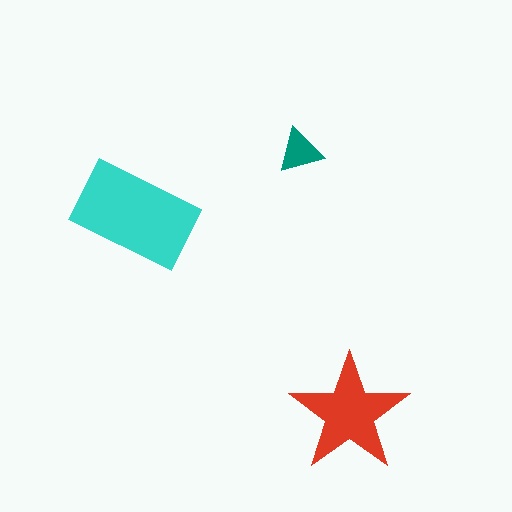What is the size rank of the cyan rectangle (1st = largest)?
1st.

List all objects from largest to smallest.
The cyan rectangle, the red star, the teal triangle.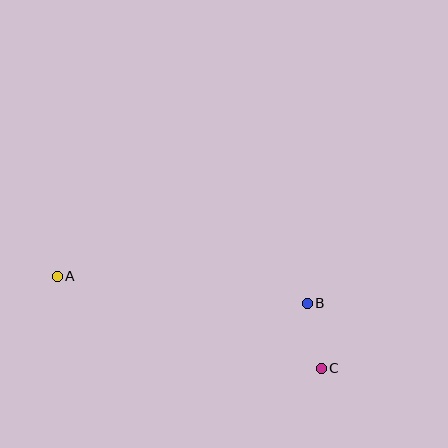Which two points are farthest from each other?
Points A and C are farthest from each other.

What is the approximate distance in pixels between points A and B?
The distance between A and B is approximately 251 pixels.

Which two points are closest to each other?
Points B and C are closest to each other.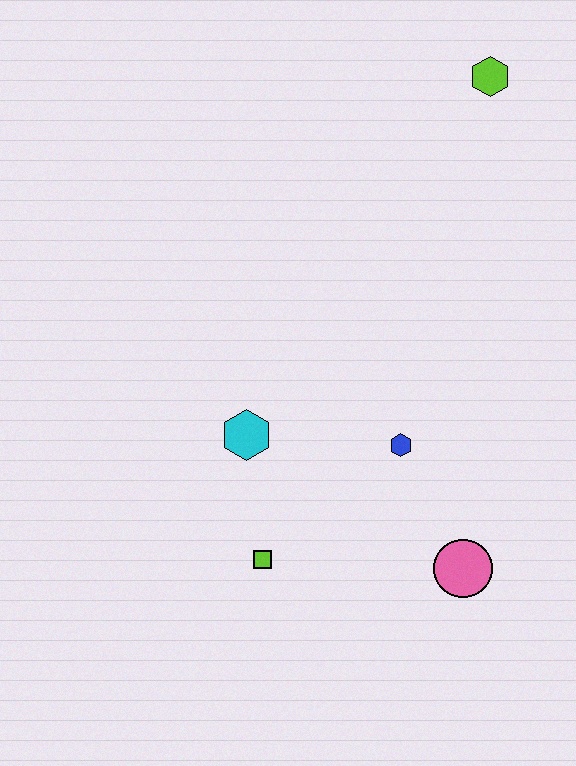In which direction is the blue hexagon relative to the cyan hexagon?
The blue hexagon is to the right of the cyan hexagon.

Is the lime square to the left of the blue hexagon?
Yes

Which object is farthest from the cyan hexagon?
The lime hexagon is farthest from the cyan hexagon.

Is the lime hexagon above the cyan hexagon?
Yes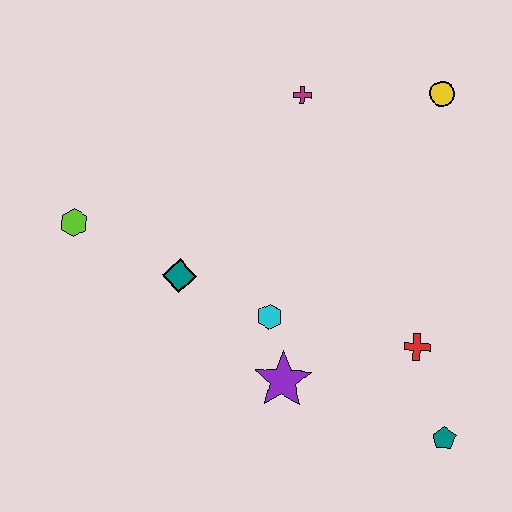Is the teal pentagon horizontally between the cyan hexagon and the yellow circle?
No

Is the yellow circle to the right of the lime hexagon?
Yes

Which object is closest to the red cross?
The teal pentagon is closest to the red cross.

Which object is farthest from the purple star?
The yellow circle is farthest from the purple star.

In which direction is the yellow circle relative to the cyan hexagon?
The yellow circle is above the cyan hexagon.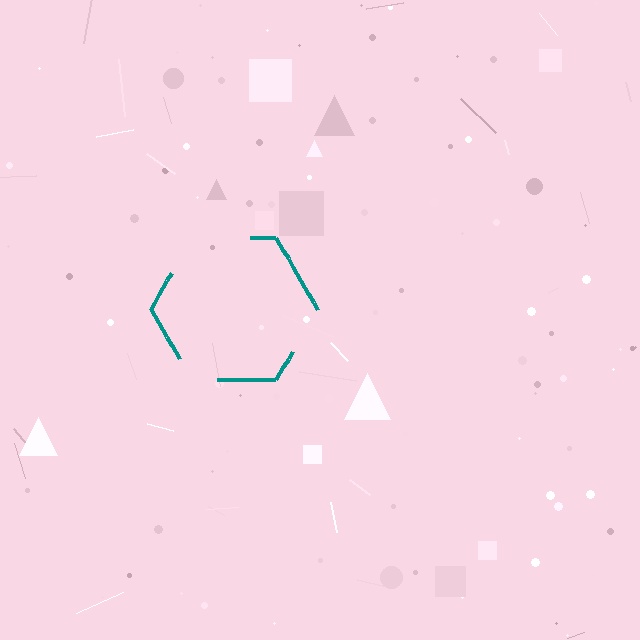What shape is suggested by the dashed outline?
The dashed outline suggests a hexagon.